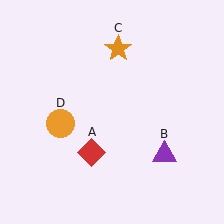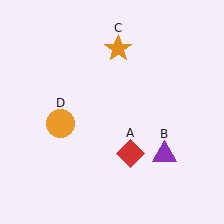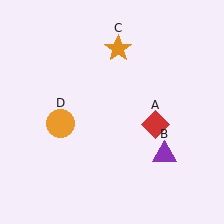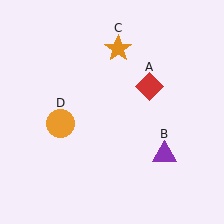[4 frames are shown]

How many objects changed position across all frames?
1 object changed position: red diamond (object A).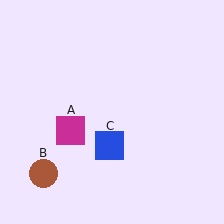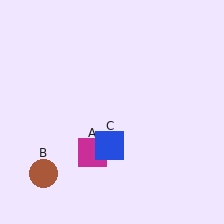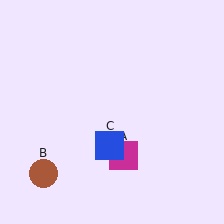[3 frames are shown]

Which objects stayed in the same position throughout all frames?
Brown circle (object B) and blue square (object C) remained stationary.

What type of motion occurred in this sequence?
The magenta square (object A) rotated counterclockwise around the center of the scene.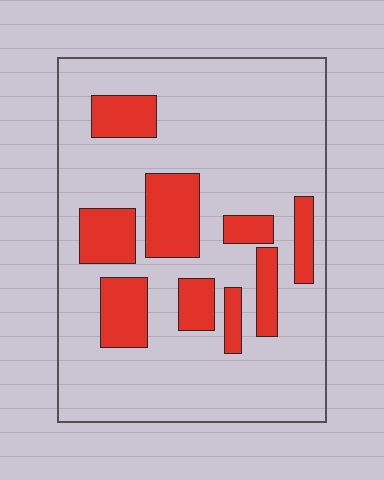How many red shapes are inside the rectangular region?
9.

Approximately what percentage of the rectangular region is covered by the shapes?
Approximately 25%.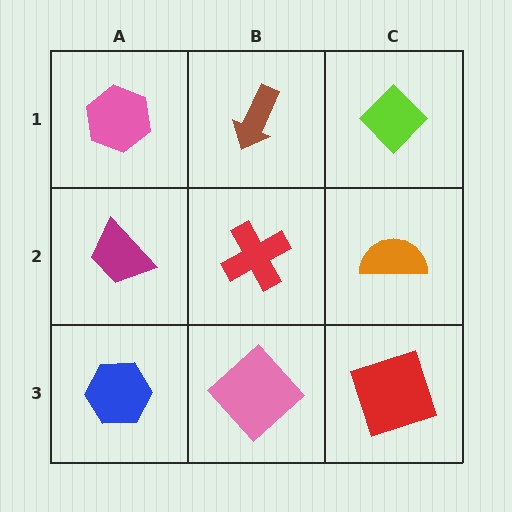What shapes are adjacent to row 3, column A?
A magenta trapezoid (row 2, column A), a pink diamond (row 3, column B).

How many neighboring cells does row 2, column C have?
3.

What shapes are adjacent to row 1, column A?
A magenta trapezoid (row 2, column A), a brown arrow (row 1, column B).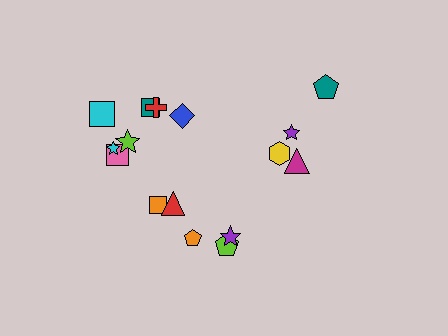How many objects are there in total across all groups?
There are 17 objects.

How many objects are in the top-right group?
There are 4 objects.